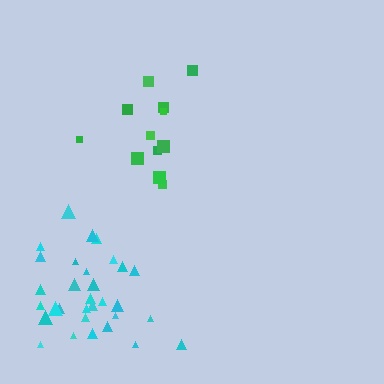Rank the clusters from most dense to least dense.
cyan, green.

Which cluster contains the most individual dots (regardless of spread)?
Cyan (31).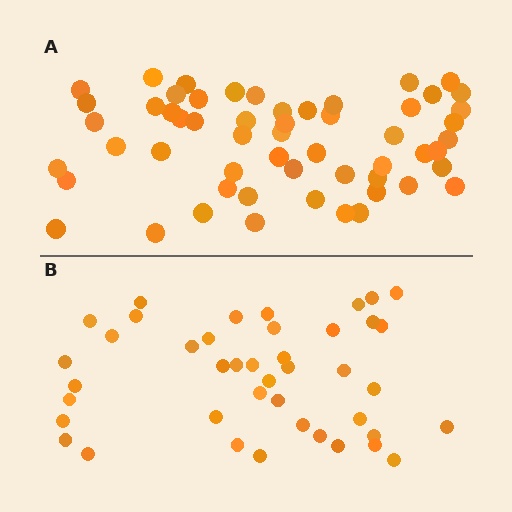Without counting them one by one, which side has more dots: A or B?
Region A (the top region) has more dots.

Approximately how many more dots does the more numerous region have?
Region A has approximately 15 more dots than region B.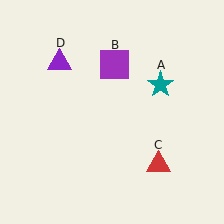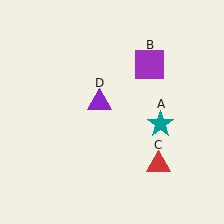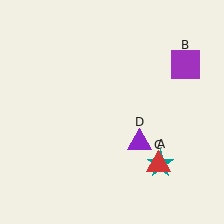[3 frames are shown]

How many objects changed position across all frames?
3 objects changed position: teal star (object A), purple square (object B), purple triangle (object D).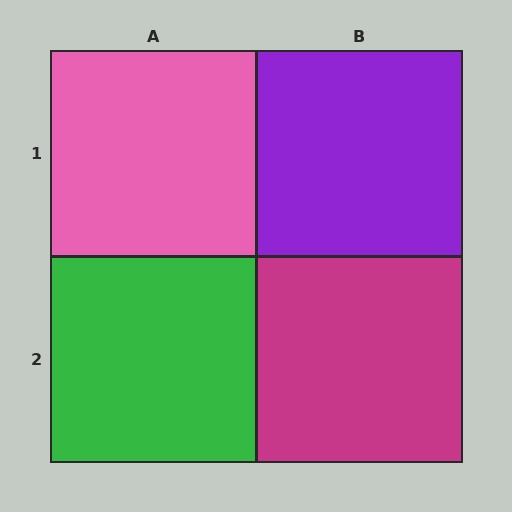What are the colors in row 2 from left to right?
Green, magenta.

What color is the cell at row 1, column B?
Purple.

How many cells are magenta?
1 cell is magenta.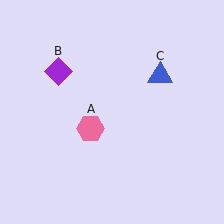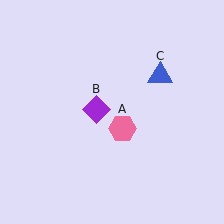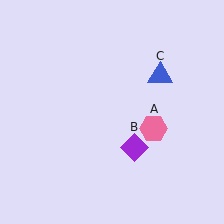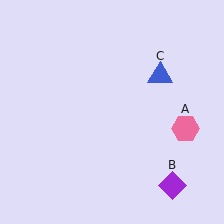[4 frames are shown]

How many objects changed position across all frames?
2 objects changed position: pink hexagon (object A), purple diamond (object B).